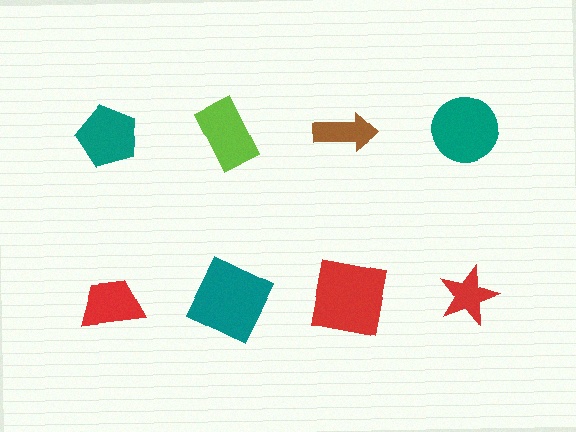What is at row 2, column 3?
A red square.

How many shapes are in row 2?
4 shapes.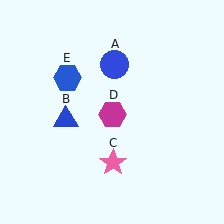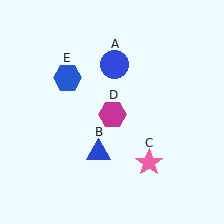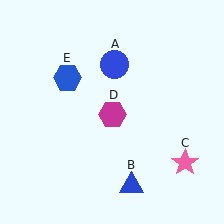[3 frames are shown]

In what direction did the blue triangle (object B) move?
The blue triangle (object B) moved down and to the right.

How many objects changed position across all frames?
2 objects changed position: blue triangle (object B), pink star (object C).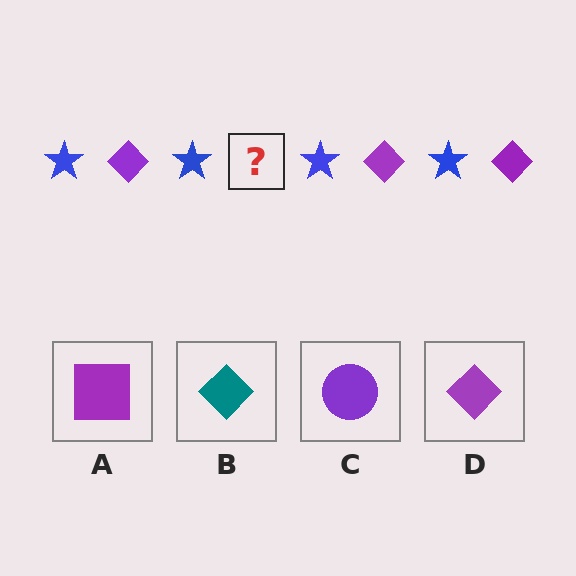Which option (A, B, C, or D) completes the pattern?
D.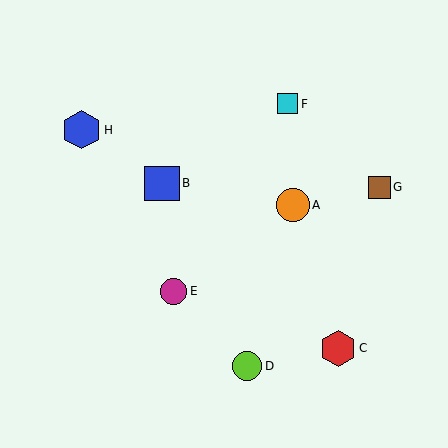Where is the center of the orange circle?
The center of the orange circle is at (293, 205).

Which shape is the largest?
The blue hexagon (labeled H) is the largest.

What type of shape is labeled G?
Shape G is a brown square.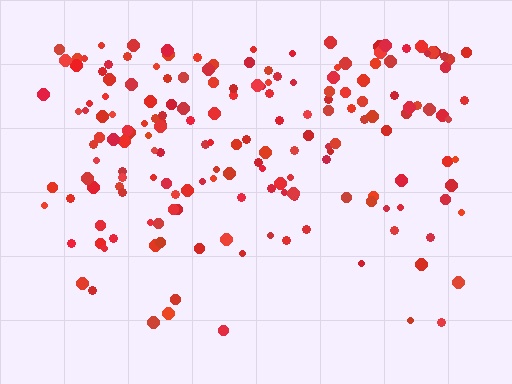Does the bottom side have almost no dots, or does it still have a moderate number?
Still a moderate number, just noticeably fewer than the top.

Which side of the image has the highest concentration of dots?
The top.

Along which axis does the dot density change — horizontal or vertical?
Vertical.